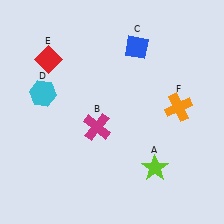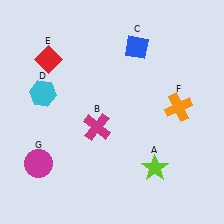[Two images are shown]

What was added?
A magenta circle (G) was added in Image 2.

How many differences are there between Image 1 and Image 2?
There is 1 difference between the two images.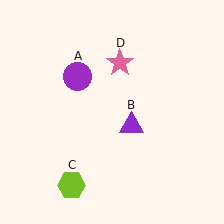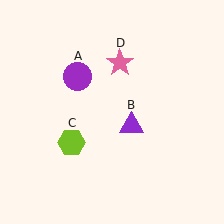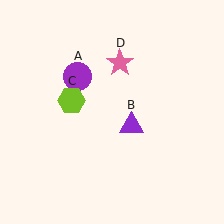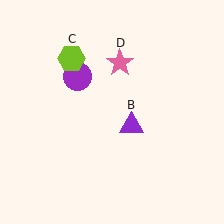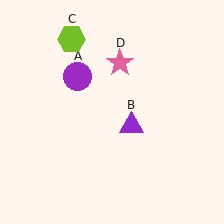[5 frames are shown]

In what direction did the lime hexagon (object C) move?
The lime hexagon (object C) moved up.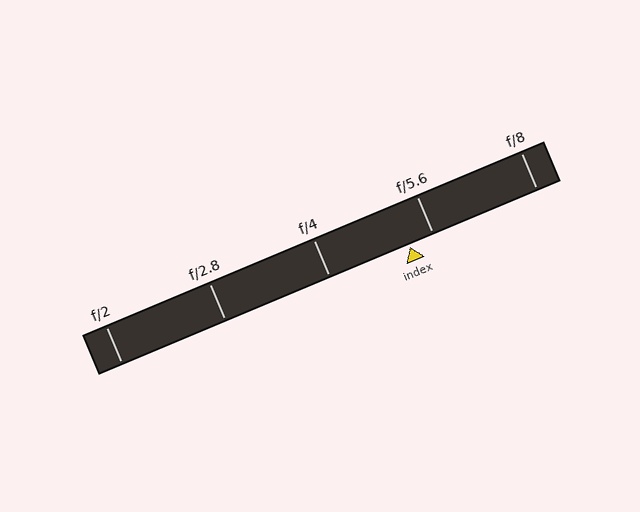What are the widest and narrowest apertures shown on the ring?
The widest aperture shown is f/2 and the narrowest is f/8.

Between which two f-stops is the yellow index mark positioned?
The index mark is between f/4 and f/5.6.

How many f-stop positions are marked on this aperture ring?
There are 5 f-stop positions marked.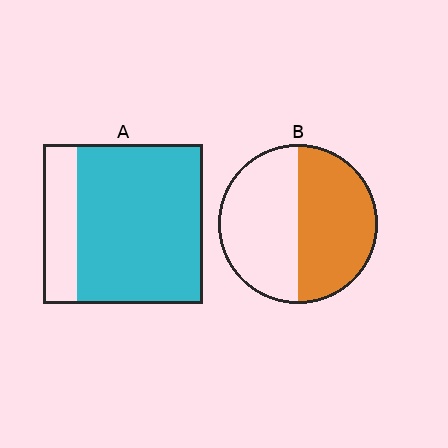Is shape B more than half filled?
Roughly half.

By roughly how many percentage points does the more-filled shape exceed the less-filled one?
By roughly 30 percentage points (A over B).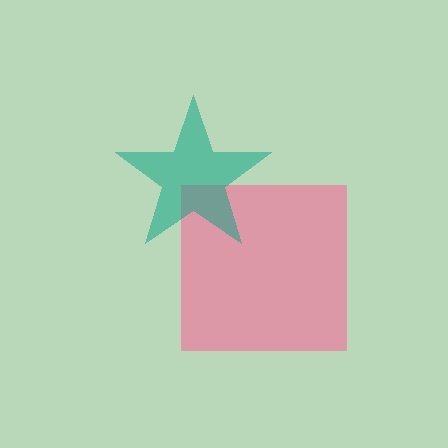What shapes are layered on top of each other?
The layered shapes are: a pink square, a teal star.